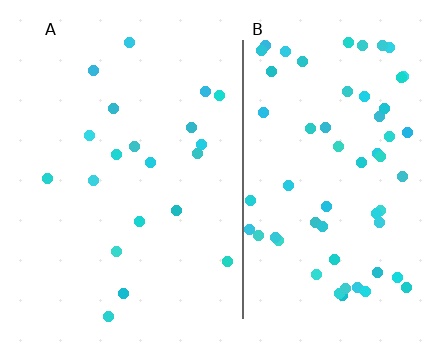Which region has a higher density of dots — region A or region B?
B (the right).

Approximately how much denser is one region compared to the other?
Approximately 2.9× — region B over region A.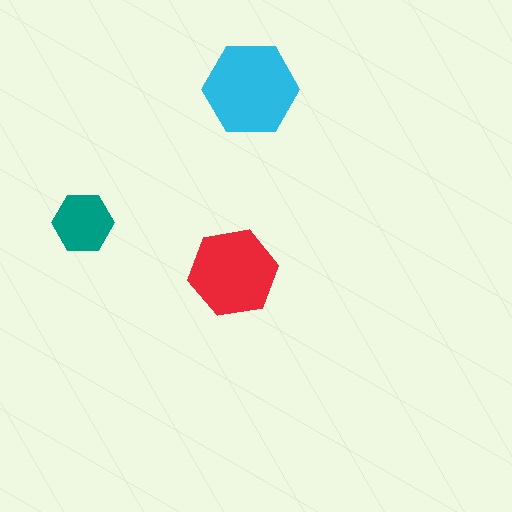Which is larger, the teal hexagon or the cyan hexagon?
The cyan one.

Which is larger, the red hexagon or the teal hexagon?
The red one.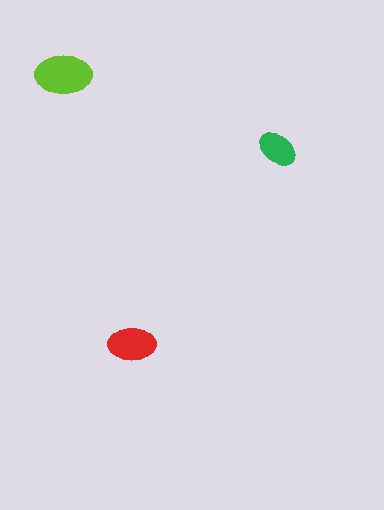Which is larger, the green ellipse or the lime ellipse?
The lime one.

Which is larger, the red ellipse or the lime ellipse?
The lime one.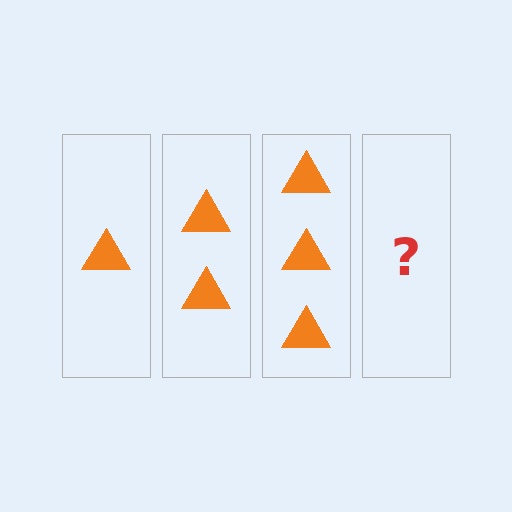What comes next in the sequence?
The next element should be 4 triangles.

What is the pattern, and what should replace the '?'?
The pattern is that each step adds one more triangle. The '?' should be 4 triangles.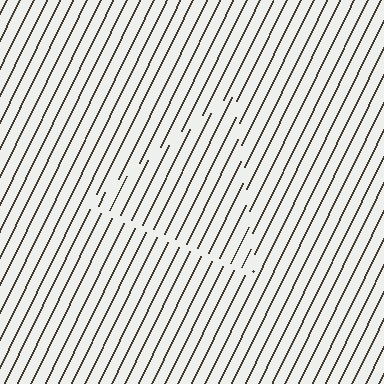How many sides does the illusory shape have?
3 sides — the line-ends trace a triangle.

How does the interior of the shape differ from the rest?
The interior of the shape contains the same grating, shifted by half a period — the contour is defined by the phase discontinuity where line-ends from the inner and outer gratings abut.